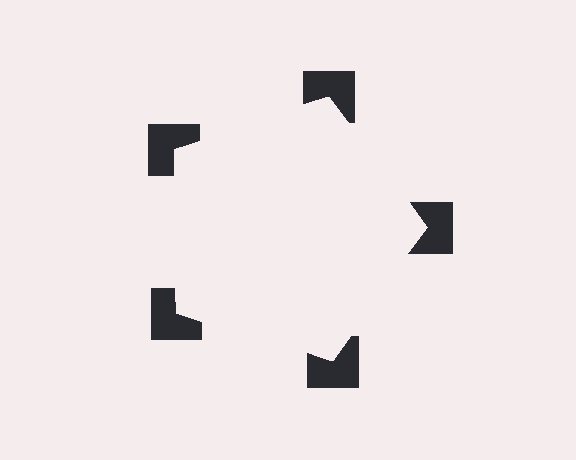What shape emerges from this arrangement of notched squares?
An illusory pentagon — its edges are inferred from the aligned wedge cuts in the notched squares, not physically drawn.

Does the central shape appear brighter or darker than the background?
It typically appears slightly brighter than the background, even though no actual brightness change is drawn.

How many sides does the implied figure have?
5 sides.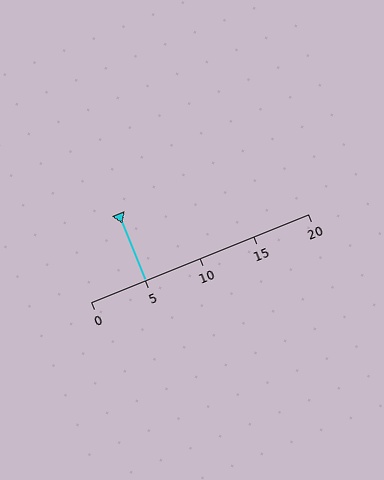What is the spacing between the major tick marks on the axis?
The major ticks are spaced 5 apart.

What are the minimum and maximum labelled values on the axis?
The axis runs from 0 to 20.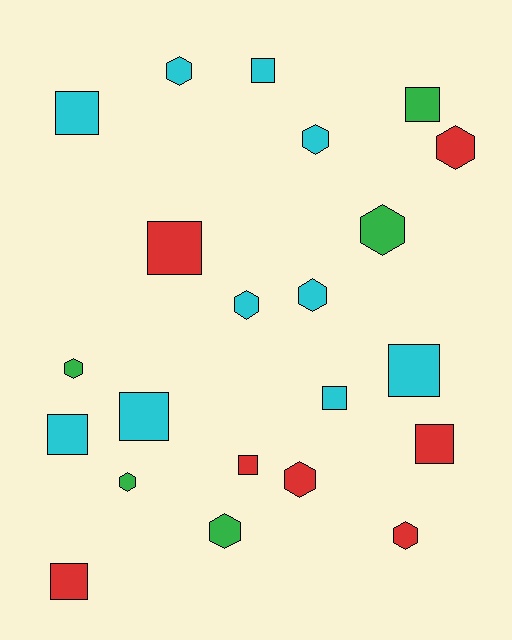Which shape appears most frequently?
Hexagon, with 11 objects.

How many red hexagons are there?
There are 3 red hexagons.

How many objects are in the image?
There are 22 objects.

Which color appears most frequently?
Cyan, with 10 objects.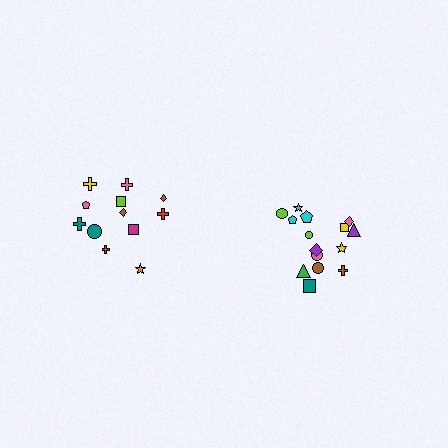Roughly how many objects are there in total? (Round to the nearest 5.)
Roughly 25 objects in total.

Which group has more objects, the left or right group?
The right group.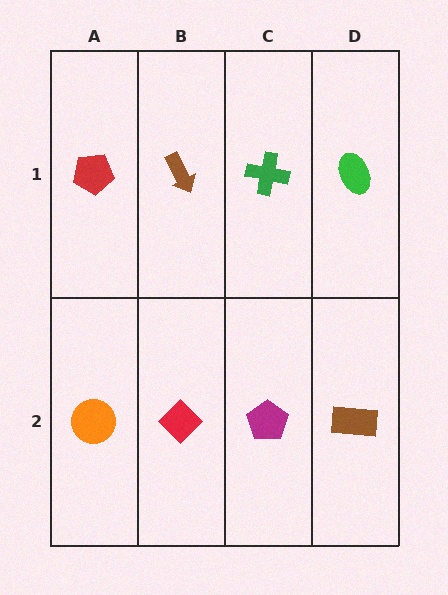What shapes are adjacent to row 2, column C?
A green cross (row 1, column C), a red diamond (row 2, column B), a brown rectangle (row 2, column D).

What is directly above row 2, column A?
A red pentagon.